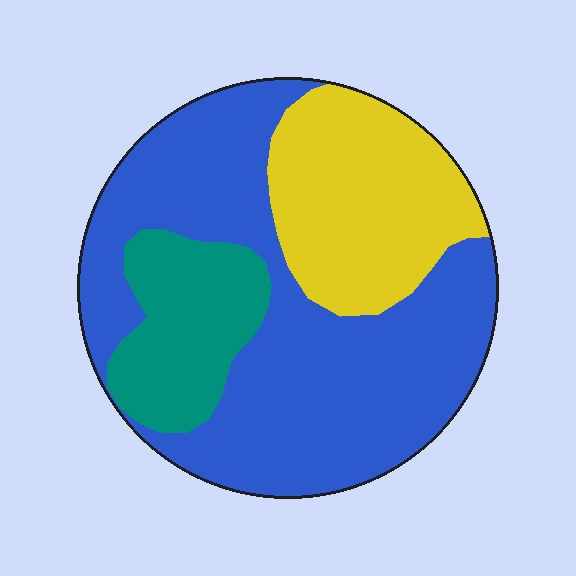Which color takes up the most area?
Blue, at roughly 60%.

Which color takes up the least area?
Teal, at roughly 15%.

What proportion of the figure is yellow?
Yellow takes up about one quarter (1/4) of the figure.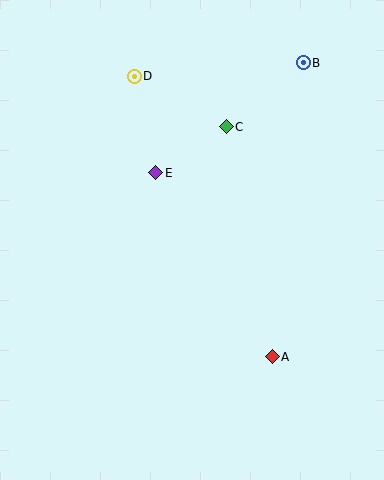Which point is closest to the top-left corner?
Point D is closest to the top-left corner.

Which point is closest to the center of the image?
Point E at (156, 173) is closest to the center.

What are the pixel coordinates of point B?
Point B is at (303, 63).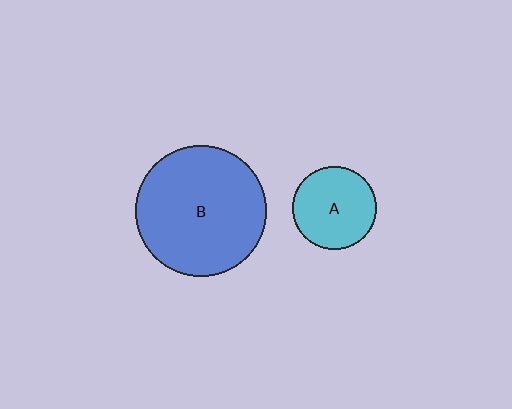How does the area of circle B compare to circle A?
Approximately 2.5 times.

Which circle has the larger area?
Circle B (blue).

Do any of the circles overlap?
No, none of the circles overlap.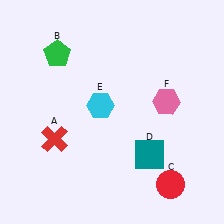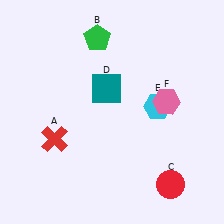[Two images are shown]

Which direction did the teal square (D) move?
The teal square (D) moved up.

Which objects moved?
The objects that moved are: the green pentagon (B), the teal square (D), the cyan hexagon (E).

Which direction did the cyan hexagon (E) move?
The cyan hexagon (E) moved right.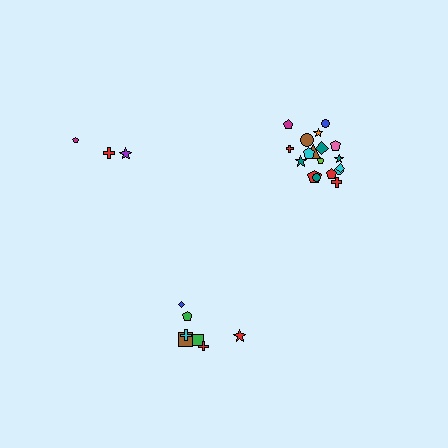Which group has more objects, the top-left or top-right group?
The top-right group.